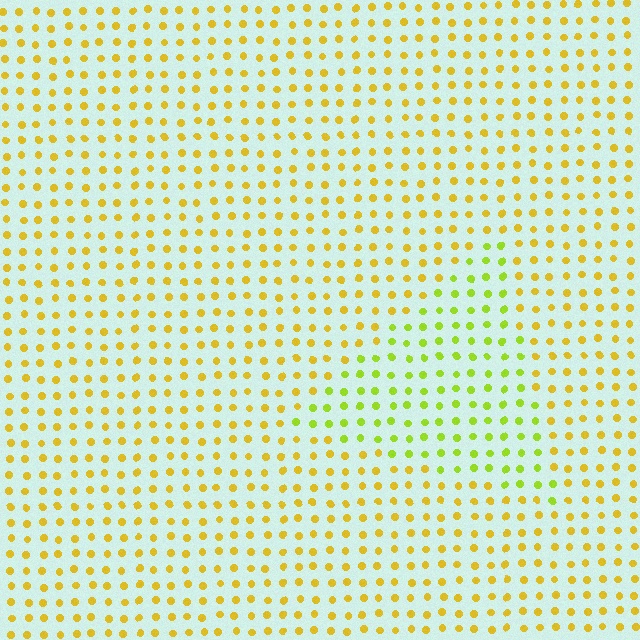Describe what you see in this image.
The image is filled with small yellow elements in a uniform arrangement. A triangle-shaped region is visible where the elements are tinted to a slightly different hue, forming a subtle color boundary.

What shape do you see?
I see a triangle.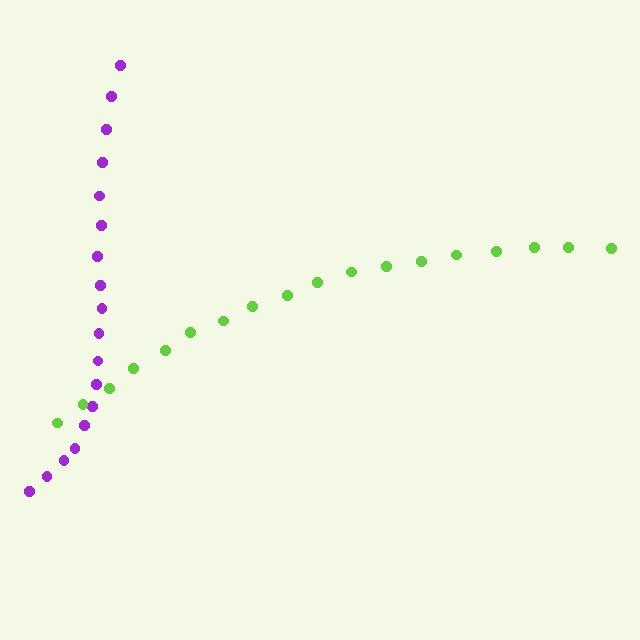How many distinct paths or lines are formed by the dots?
There are 2 distinct paths.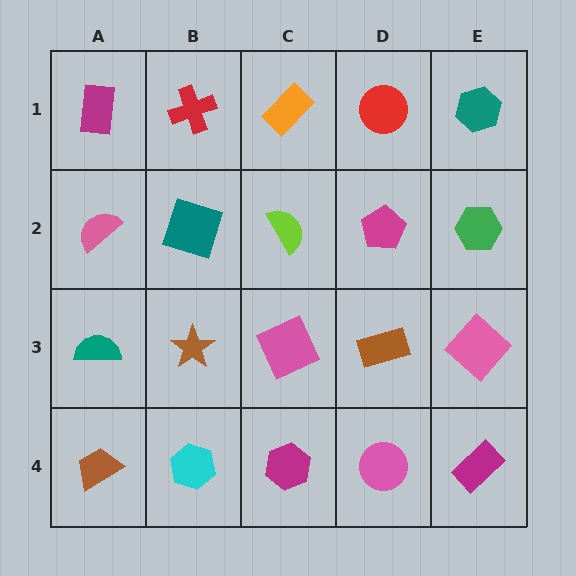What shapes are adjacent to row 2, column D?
A red circle (row 1, column D), a brown rectangle (row 3, column D), a lime semicircle (row 2, column C), a green hexagon (row 2, column E).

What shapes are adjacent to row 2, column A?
A magenta rectangle (row 1, column A), a teal semicircle (row 3, column A), a teal square (row 2, column B).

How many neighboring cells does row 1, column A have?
2.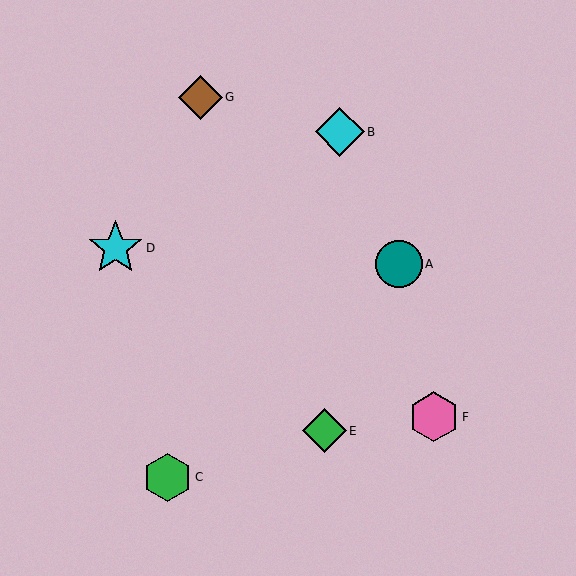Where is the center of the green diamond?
The center of the green diamond is at (324, 431).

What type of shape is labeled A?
Shape A is a teal circle.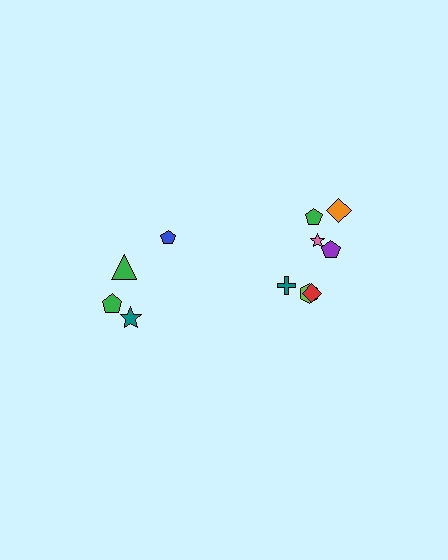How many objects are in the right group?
There are 7 objects.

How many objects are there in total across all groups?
There are 11 objects.